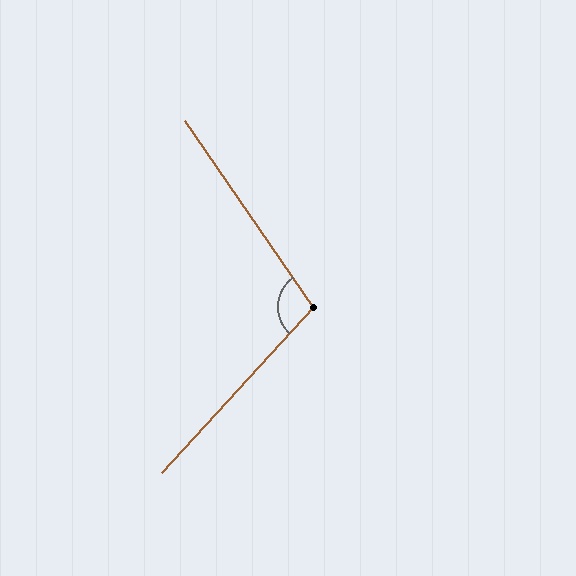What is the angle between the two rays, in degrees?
Approximately 103 degrees.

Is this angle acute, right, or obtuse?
It is obtuse.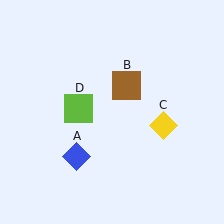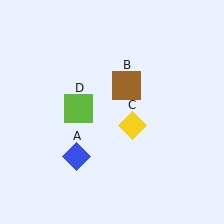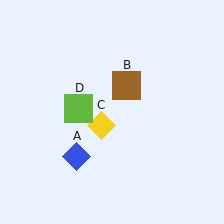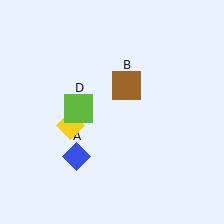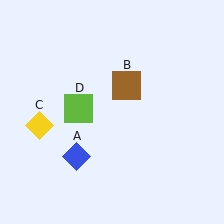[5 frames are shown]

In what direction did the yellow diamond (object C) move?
The yellow diamond (object C) moved left.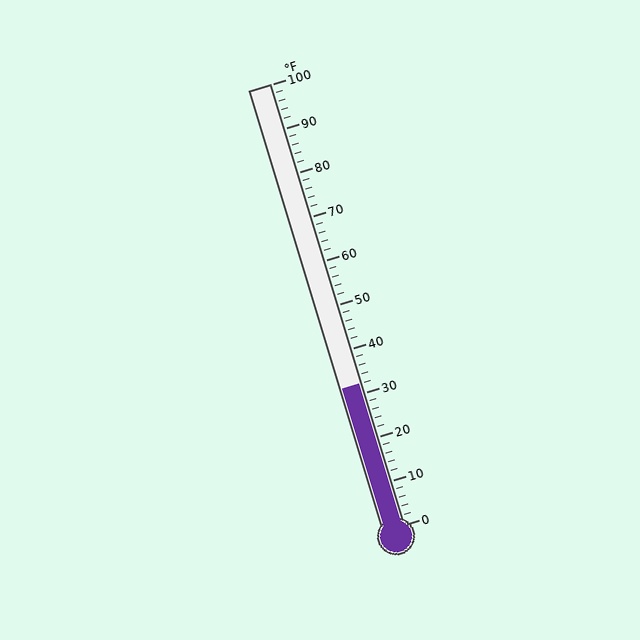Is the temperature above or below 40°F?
The temperature is below 40°F.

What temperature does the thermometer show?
The thermometer shows approximately 32°F.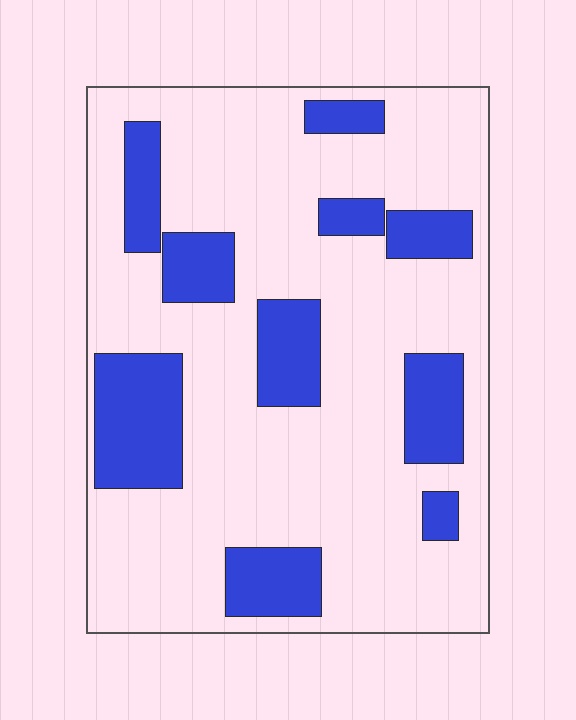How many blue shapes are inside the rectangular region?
10.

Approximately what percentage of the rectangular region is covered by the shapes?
Approximately 25%.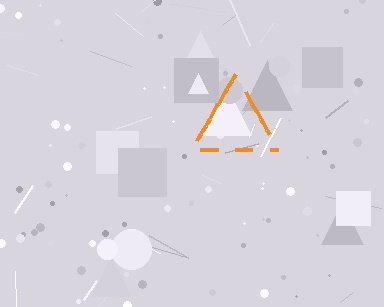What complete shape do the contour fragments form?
The contour fragments form a triangle.